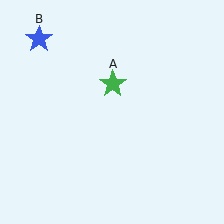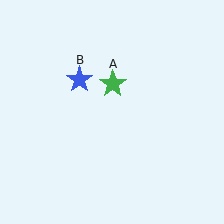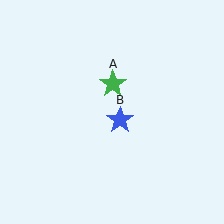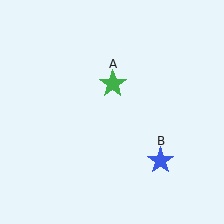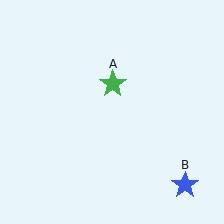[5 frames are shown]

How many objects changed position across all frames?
1 object changed position: blue star (object B).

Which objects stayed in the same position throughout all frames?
Green star (object A) remained stationary.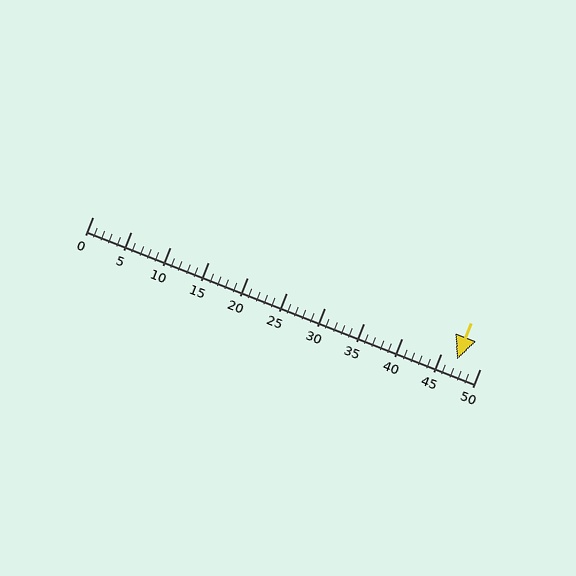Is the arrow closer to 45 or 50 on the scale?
The arrow is closer to 45.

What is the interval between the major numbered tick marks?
The major tick marks are spaced 5 units apart.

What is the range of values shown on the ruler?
The ruler shows values from 0 to 50.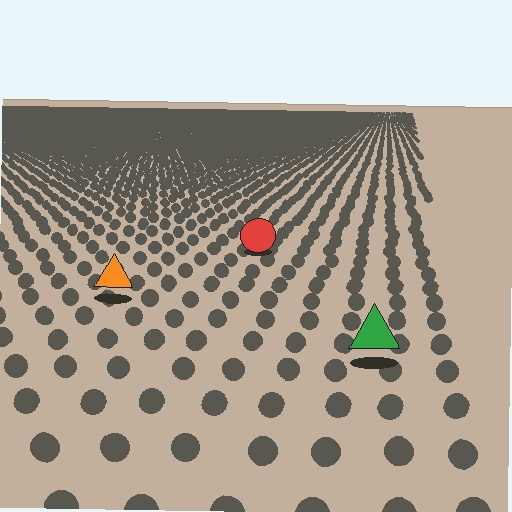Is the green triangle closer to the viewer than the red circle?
Yes. The green triangle is closer — you can tell from the texture gradient: the ground texture is coarser near it.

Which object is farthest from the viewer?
The red circle is farthest from the viewer. It appears smaller and the ground texture around it is denser.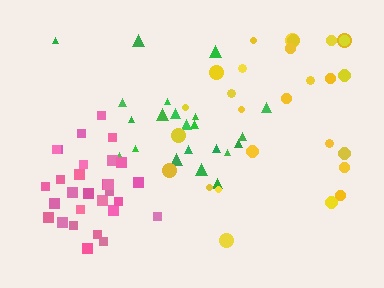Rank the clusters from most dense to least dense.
pink, green, yellow.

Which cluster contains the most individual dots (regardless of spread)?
Pink (29).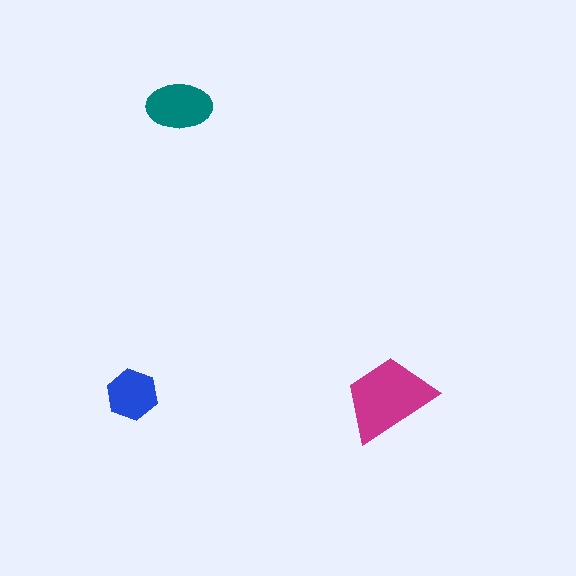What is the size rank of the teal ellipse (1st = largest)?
2nd.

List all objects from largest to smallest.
The magenta trapezoid, the teal ellipse, the blue hexagon.